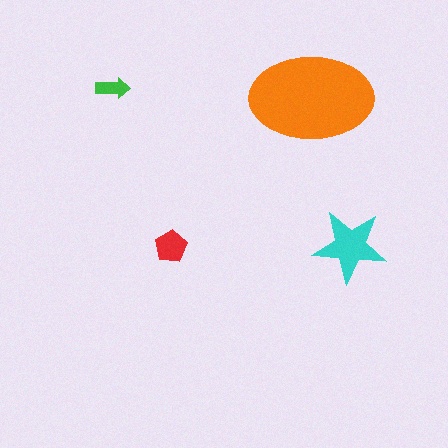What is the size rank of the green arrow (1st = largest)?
4th.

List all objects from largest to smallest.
The orange ellipse, the cyan star, the red pentagon, the green arrow.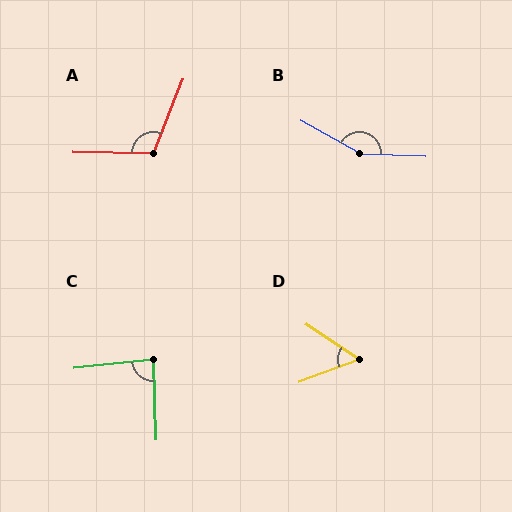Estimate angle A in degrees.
Approximately 111 degrees.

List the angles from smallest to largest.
D (54°), C (86°), A (111°), B (154°).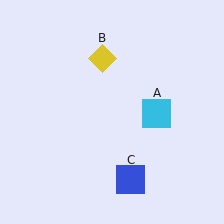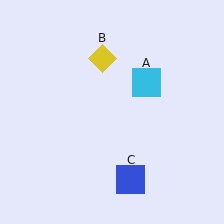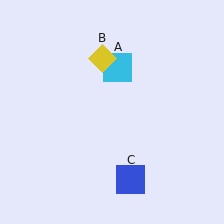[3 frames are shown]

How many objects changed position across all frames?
1 object changed position: cyan square (object A).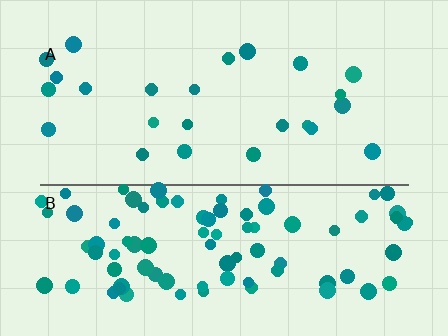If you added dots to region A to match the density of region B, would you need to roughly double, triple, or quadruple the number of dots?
Approximately quadruple.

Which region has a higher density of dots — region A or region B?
B (the bottom).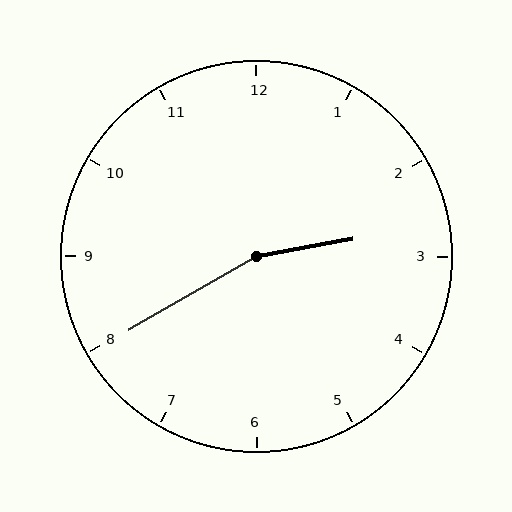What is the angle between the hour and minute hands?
Approximately 160 degrees.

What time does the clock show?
2:40.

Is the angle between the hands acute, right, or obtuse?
It is obtuse.